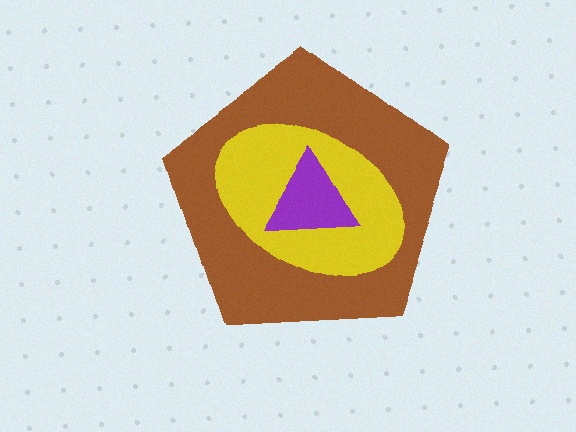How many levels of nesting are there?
3.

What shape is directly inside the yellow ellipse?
The purple triangle.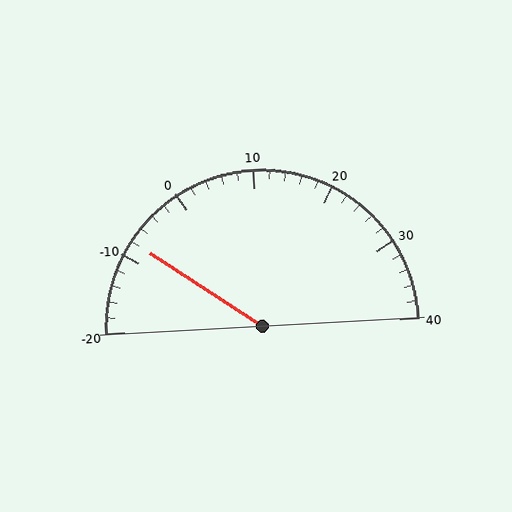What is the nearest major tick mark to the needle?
The nearest major tick mark is -10.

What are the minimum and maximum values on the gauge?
The gauge ranges from -20 to 40.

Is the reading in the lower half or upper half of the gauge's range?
The reading is in the lower half of the range (-20 to 40).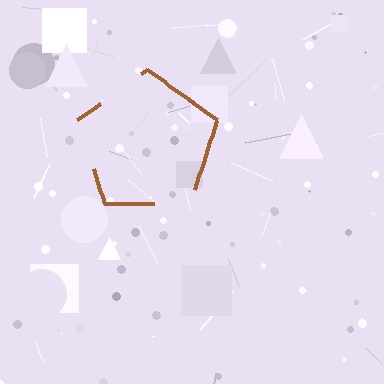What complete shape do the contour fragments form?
The contour fragments form a pentagon.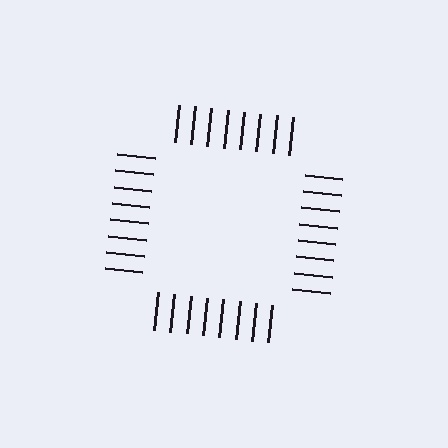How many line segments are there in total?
32 — 8 along each of the 4 edges.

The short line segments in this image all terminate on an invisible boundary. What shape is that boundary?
An illusory square — the line segments terminate on its edges but no continuous stroke is drawn.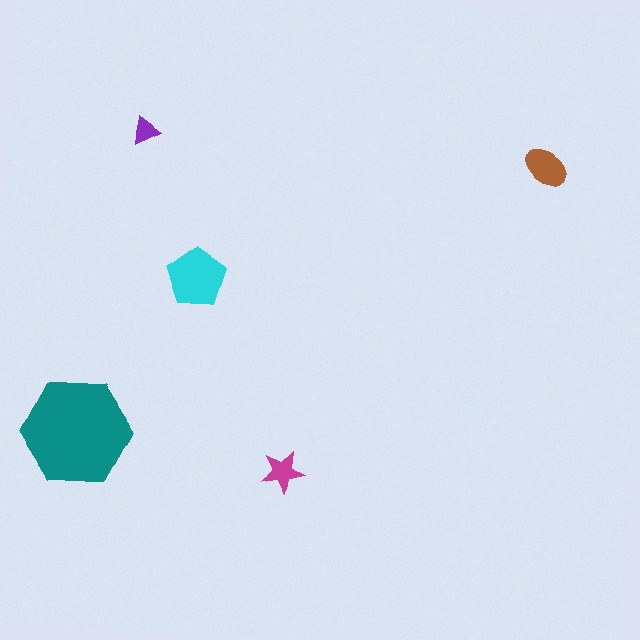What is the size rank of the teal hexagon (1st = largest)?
1st.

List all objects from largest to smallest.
The teal hexagon, the cyan pentagon, the brown ellipse, the magenta star, the purple triangle.